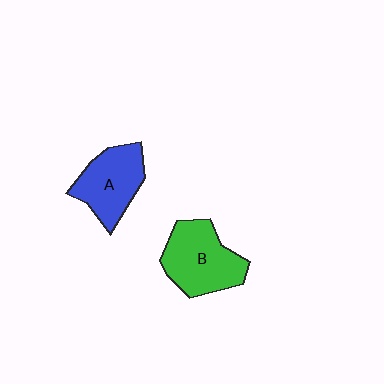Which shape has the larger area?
Shape B (green).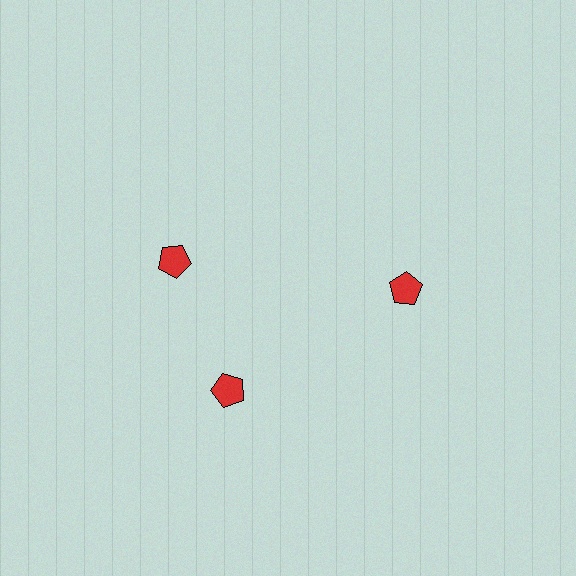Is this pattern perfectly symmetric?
No. The 3 red pentagons are arranged in a ring, but one element near the 11 o'clock position is rotated out of alignment along the ring, breaking the 3-fold rotational symmetry.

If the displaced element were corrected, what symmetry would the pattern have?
It would have 3-fold rotational symmetry — the pattern would map onto itself every 120 degrees.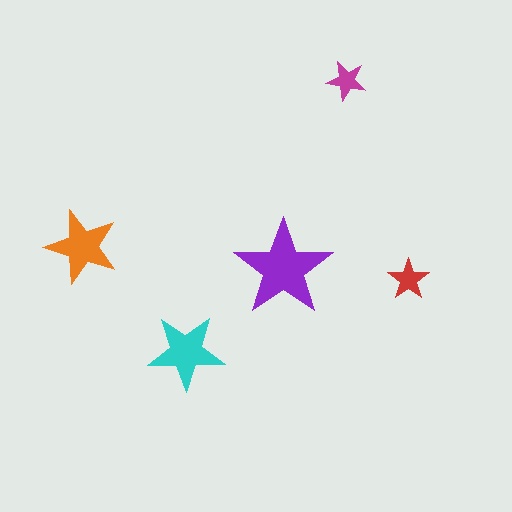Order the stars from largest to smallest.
the purple one, the cyan one, the orange one, the red one, the magenta one.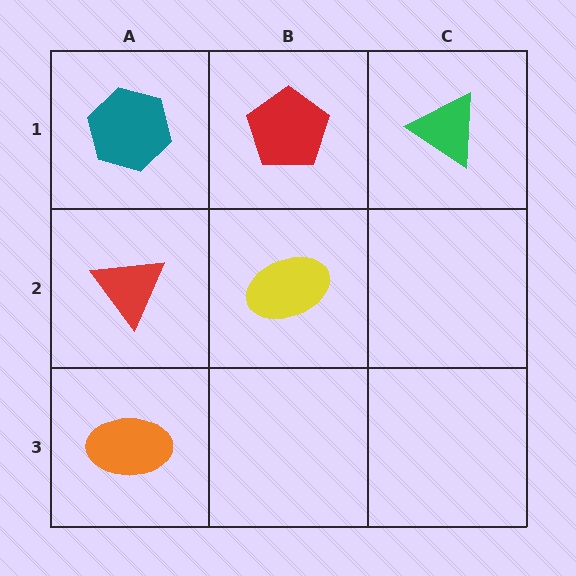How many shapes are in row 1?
3 shapes.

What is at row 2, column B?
A yellow ellipse.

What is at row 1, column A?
A teal hexagon.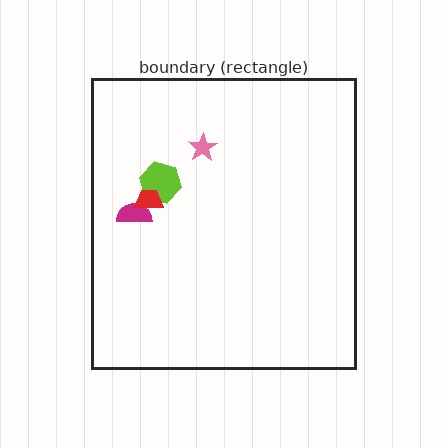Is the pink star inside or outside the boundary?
Inside.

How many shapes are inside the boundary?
4 inside, 0 outside.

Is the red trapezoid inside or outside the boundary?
Inside.